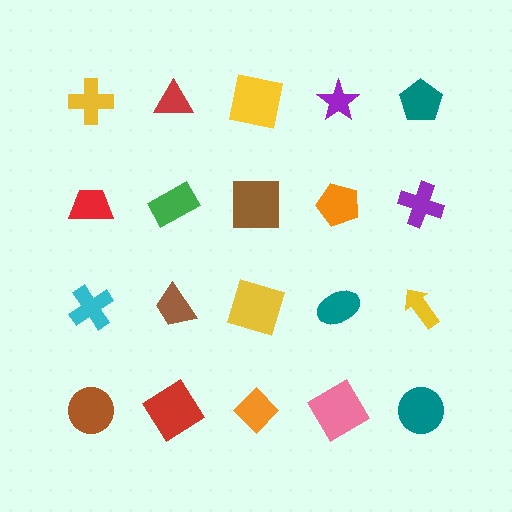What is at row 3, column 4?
A teal ellipse.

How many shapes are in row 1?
5 shapes.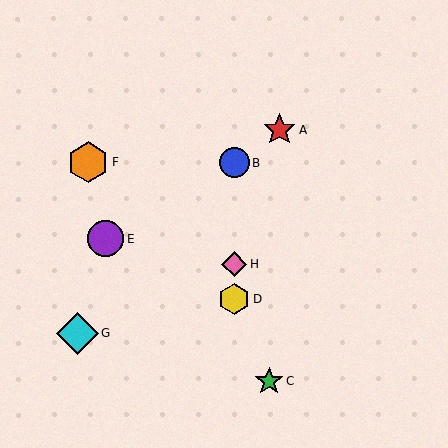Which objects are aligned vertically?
Objects B, D, H are aligned vertically.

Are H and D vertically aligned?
Yes, both are at x≈234.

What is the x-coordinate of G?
Object G is at x≈77.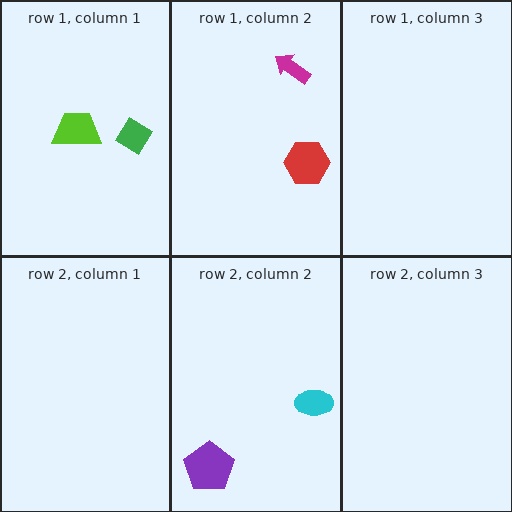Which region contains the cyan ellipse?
The row 2, column 2 region.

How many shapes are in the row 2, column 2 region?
2.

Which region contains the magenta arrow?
The row 1, column 2 region.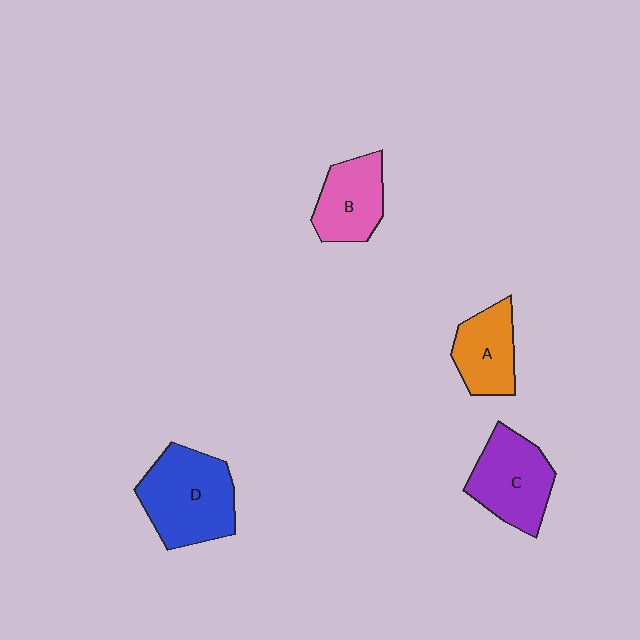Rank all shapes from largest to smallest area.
From largest to smallest: D (blue), C (purple), B (pink), A (orange).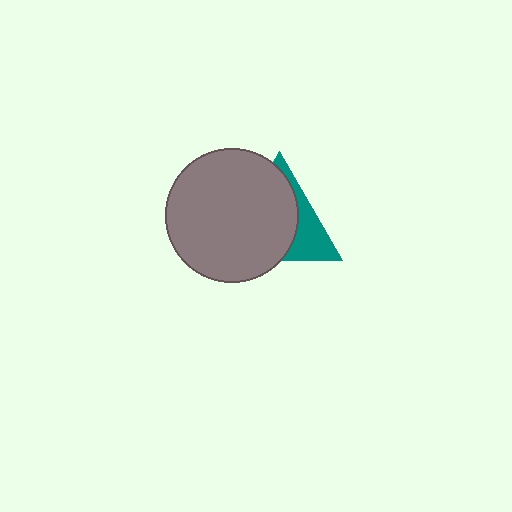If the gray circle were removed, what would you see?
You would see the complete teal triangle.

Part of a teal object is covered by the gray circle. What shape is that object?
It is a triangle.